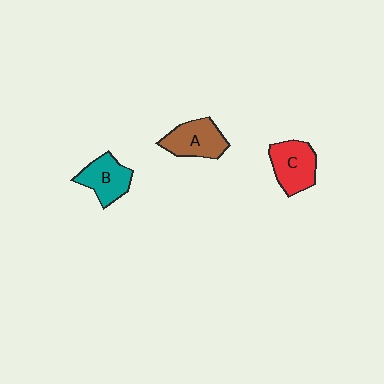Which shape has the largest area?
Shape C (red).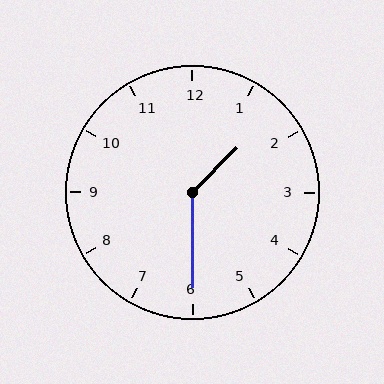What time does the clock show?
1:30.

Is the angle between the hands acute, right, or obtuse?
It is obtuse.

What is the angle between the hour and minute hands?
Approximately 135 degrees.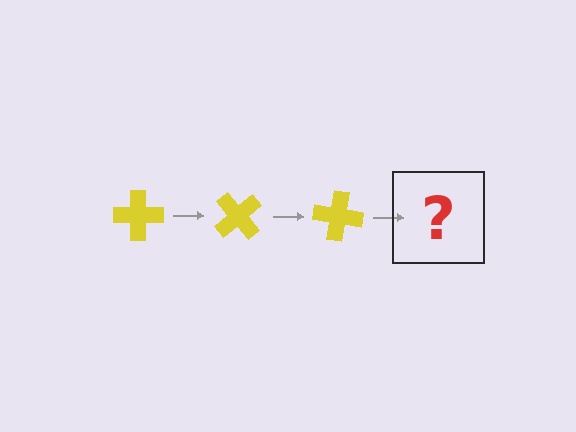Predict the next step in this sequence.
The next step is a yellow cross rotated 150 degrees.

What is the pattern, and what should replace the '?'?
The pattern is that the cross rotates 50 degrees each step. The '?' should be a yellow cross rotated 150 degrees.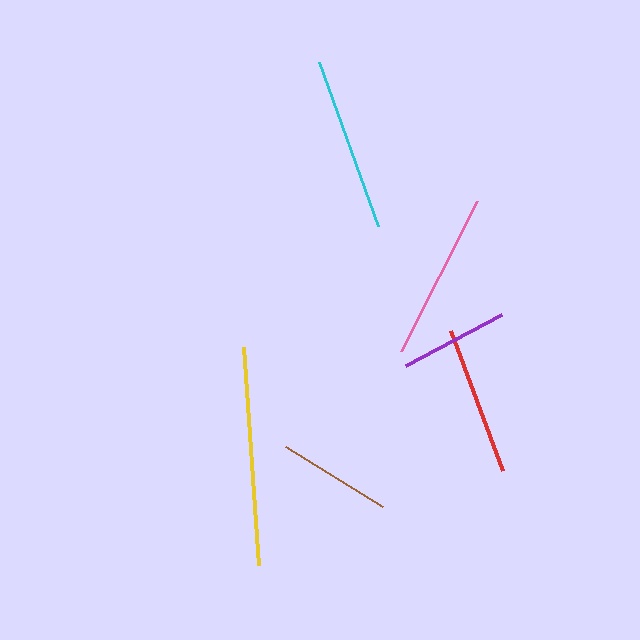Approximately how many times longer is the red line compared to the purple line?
The red line is approximately 1.4 times the length of the purple line.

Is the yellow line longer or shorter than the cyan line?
The yellow line is longer than the cyan line.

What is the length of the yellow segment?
The yellow segment is approximately 219 pixels long.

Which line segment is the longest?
The yellow line is the longest at approximately 219 pixels.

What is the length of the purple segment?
The purple segment is approximately 109 pixels long.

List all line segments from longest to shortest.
From longest to shortest: yellow, cyan, pink, red, brown, purple.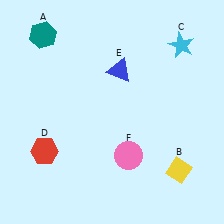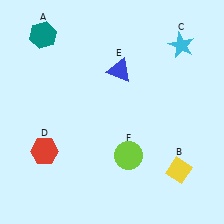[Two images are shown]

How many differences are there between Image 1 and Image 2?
There is 1 difference between the two images.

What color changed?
The circle (F) changed from pink in Image 1 to lime in Image 2.